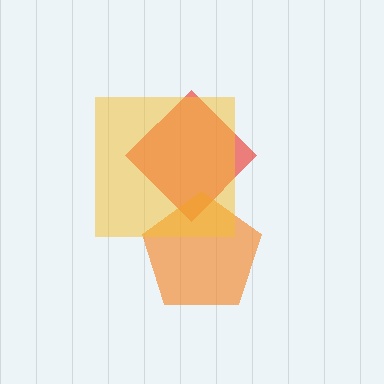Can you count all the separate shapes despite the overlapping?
Yes, there are 3 separate shapes.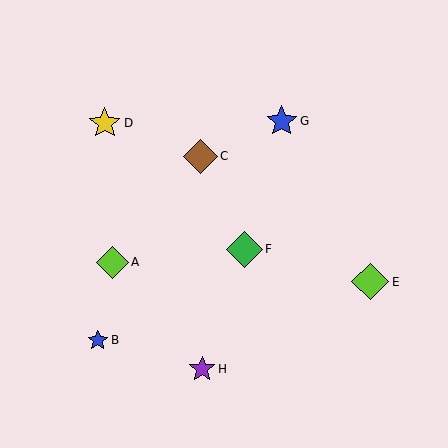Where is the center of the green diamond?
The center of the green diamond is at (244, 249).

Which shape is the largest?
The lime diamond (labeled E) is the largest.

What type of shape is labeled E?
Shape E is a lime diamond.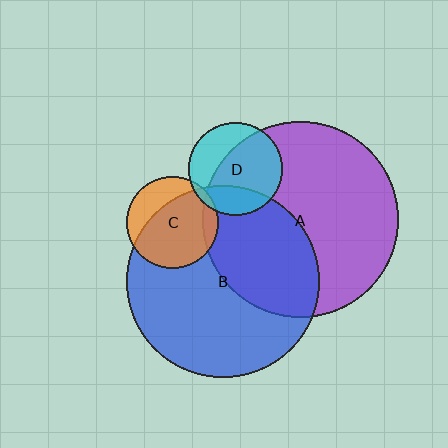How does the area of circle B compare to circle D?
Approximately 4.2 times.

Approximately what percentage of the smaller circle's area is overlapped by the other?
Approximately 5%.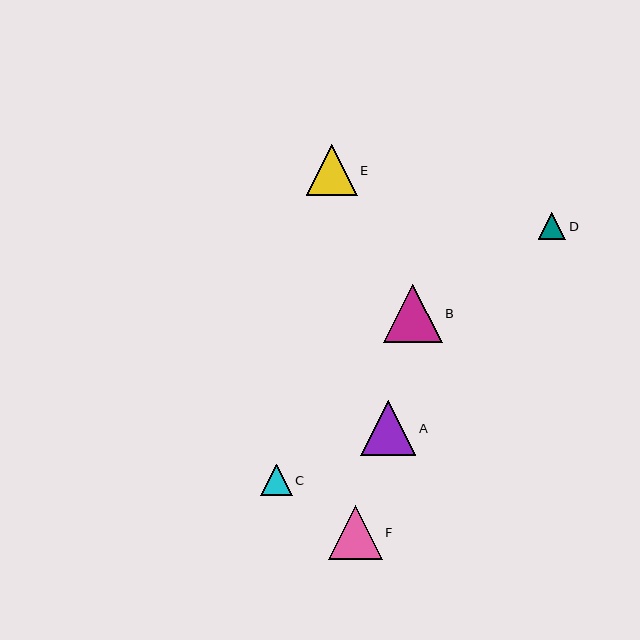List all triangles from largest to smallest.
From largest to smallest: B, A, F, E, C, D.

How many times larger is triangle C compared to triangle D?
Triangle C is approximately 1.2 times the size of triangle D.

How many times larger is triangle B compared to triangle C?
Triangle B is approximately 1.8 times the size of triangle C.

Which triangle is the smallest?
Triangle D is the smallest with a size of approximately 27 pixels.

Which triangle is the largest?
Triangle B is the largest with a size of approximately 58 pixels.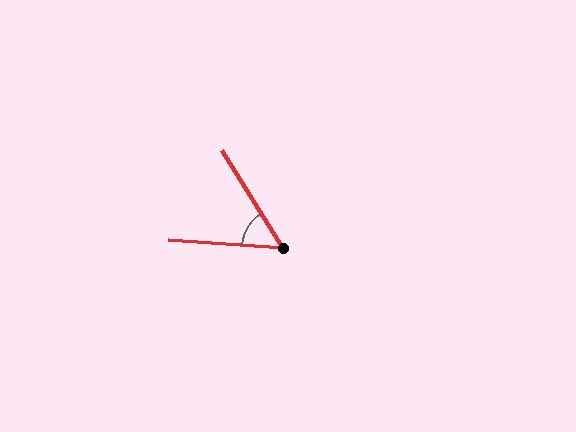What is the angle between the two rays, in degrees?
Approximately 54 degrees.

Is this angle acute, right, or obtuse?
It is acute.